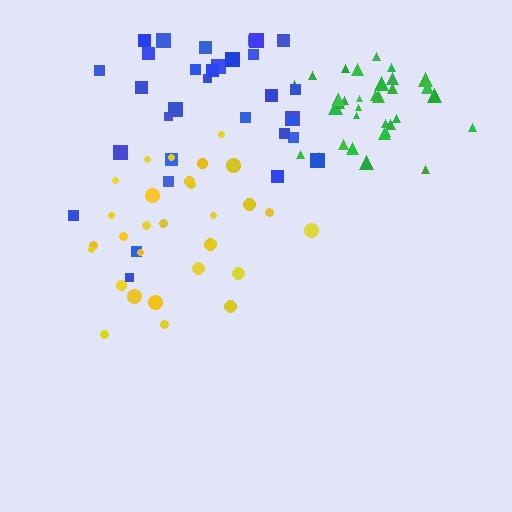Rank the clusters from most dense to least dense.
green, yellow, blue.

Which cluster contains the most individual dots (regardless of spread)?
Green (34).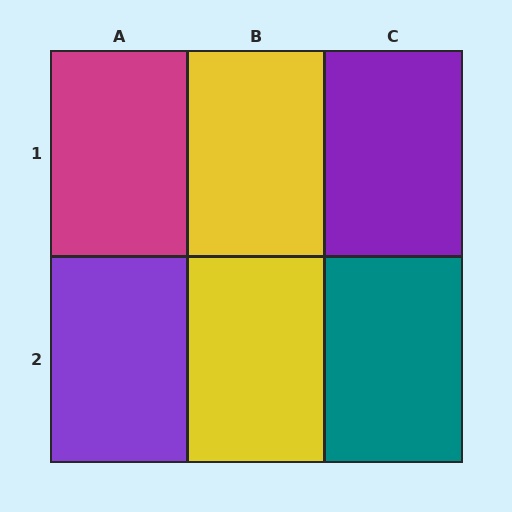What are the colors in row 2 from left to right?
Purple, yellow, teal.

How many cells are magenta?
1 cell is magenta.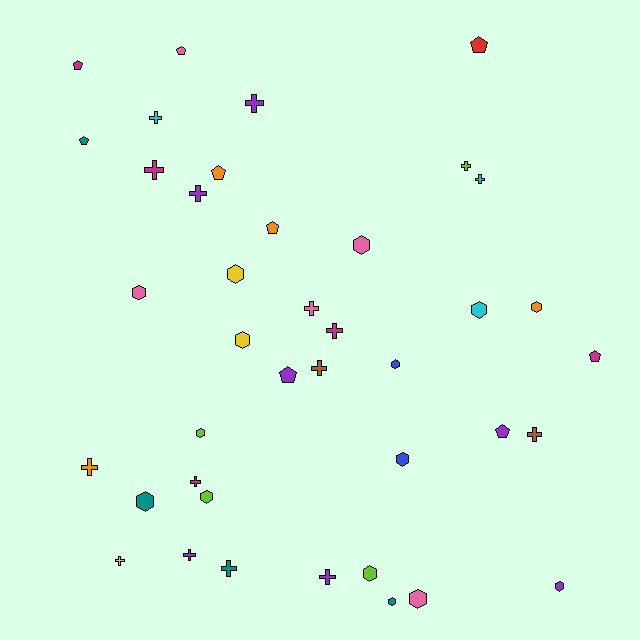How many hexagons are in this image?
There are 15 hexagons.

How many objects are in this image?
There are 40 objects.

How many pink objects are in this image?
There are 5 pink objects.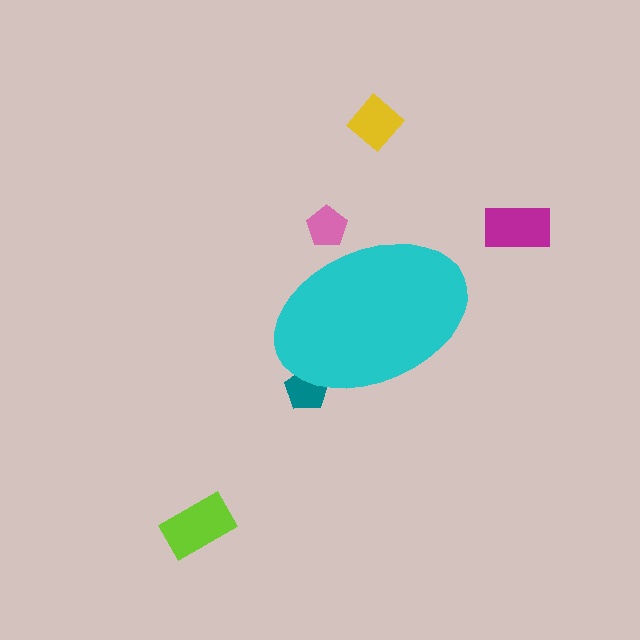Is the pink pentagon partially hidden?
Yes, the pink pentagon is partially hidden behind the cyan ellipse.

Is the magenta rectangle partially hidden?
No, the magenta rectangle is fully visible.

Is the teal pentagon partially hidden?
Yes, the teal pentagon is partially hidden behind the cyan ellipse.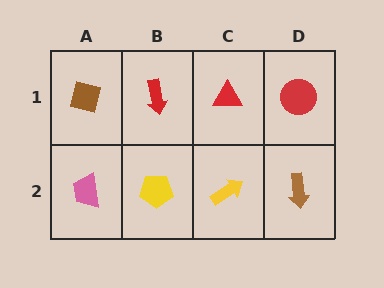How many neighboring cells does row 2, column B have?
3.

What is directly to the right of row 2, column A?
A yellow pentagon.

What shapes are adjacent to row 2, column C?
A red triangle (row 1, column C), a yellow pentagon (row 2, column B), a brown arrow (row 2, column D).